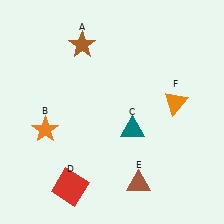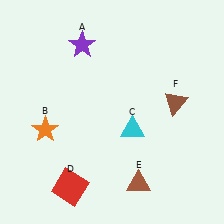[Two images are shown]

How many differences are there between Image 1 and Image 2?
There are 3 differences between the two images.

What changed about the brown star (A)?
In Image 1, A is brown. In Image 2, it changed to purple.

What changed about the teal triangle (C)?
In Image 1, C is teal. In Image 2, it changed to cyan.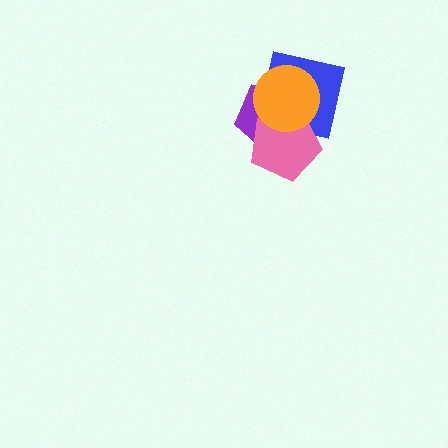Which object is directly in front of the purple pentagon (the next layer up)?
The pink pentagon is directly in front of the purple pentagon.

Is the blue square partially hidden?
Yes, it is partially covered by another shape.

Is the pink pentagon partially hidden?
Yes, it is partially covered by another shape.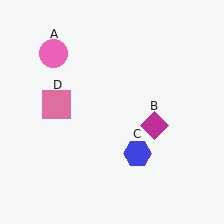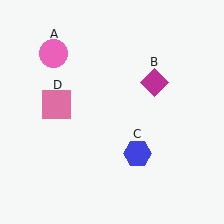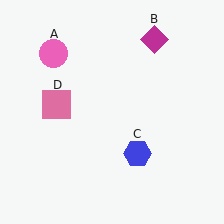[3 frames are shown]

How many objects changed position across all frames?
1 object changed position: magenta diamond (object B).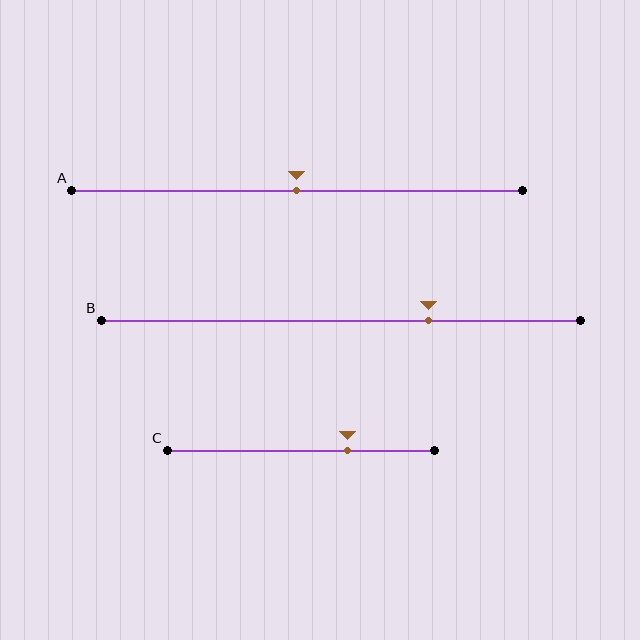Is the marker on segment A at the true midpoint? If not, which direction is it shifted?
Yes, the marker on segment A is at the true midpoint.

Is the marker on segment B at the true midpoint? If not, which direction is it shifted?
No, the marker on segment B is shifted to the right by about 18% of the segment length.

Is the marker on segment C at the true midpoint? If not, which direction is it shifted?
No, the marker on segment C is shifted to the right by about 17% of the segment length.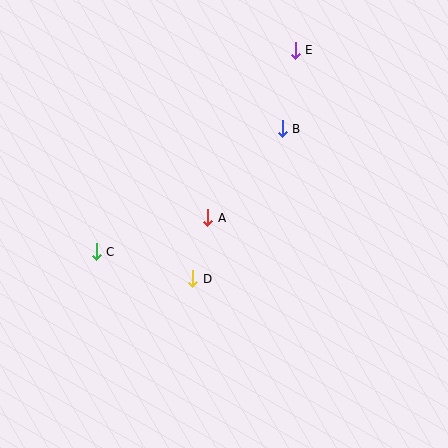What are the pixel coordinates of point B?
Point B is at (282, 129).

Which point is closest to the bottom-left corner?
Point C is closest to the bottom-left corner.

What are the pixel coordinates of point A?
Point A is at (208, 218).